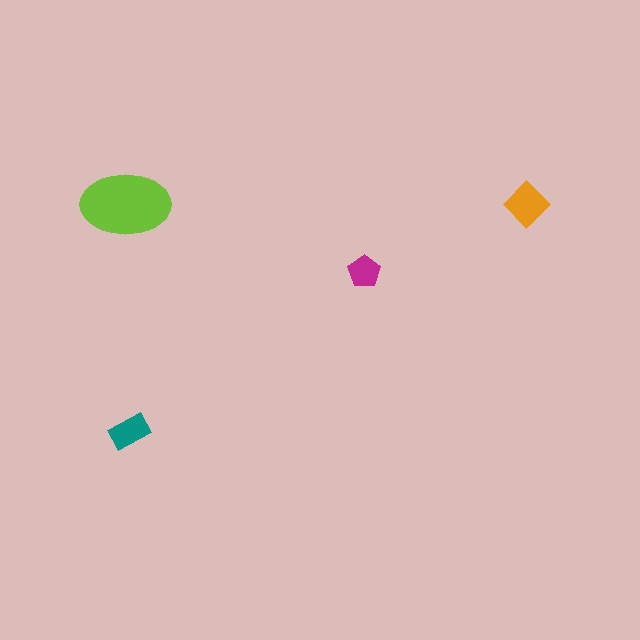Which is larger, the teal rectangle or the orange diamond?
The orange diamond.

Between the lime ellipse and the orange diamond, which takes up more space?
The lime ellipse.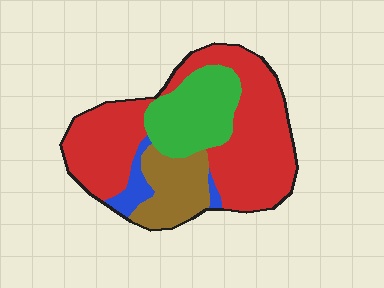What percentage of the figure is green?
Green takes up between a sixth and a third of the figure.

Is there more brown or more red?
Red.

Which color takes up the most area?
Red, at roughly 55%.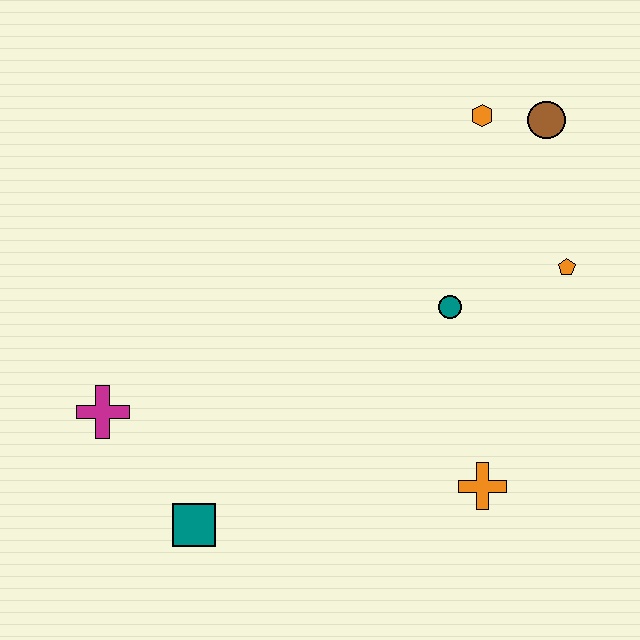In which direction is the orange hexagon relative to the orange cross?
The orange hexagon is above the orange cross.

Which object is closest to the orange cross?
The teal circle is closest to the orange cross.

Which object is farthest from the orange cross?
The magenta cross is farthest from the orange cross.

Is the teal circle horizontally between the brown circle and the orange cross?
No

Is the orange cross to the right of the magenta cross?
Yes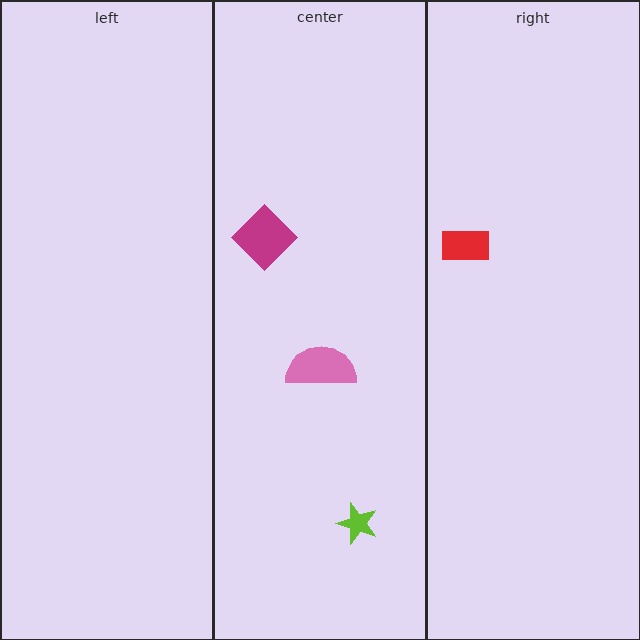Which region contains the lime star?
The center region.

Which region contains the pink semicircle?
The center region.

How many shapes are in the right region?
1.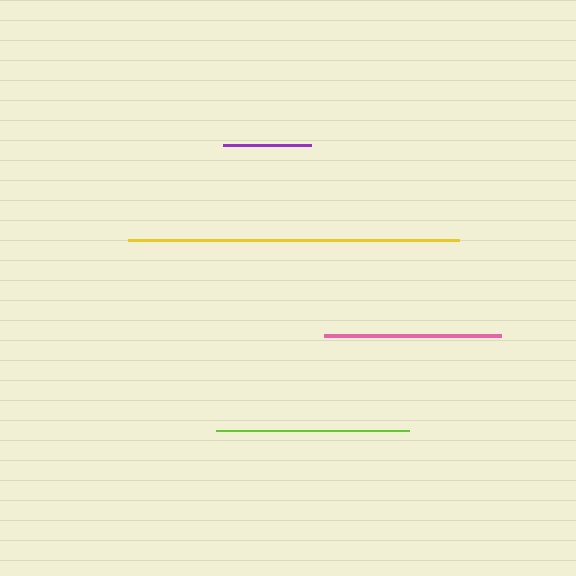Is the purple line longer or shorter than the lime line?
The lime line is longer than the purple line.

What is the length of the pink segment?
The pink segment is approximately 177 pixels long.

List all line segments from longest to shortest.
From longest to shortest: yellow, lime, pink, purple.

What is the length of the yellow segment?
The yellow segment is approximately 332 pixels long.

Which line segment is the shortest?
The purple line is the shortest at approximately 88 pixels.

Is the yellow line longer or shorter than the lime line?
The yellow line is longer than the lime line.